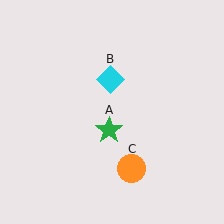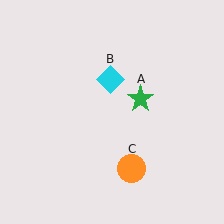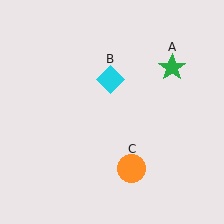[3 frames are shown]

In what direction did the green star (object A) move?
The green star (object A) moved up and to the right.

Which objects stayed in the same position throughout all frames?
Cyan diamond (object B) and orange circle (object C) remained stationary.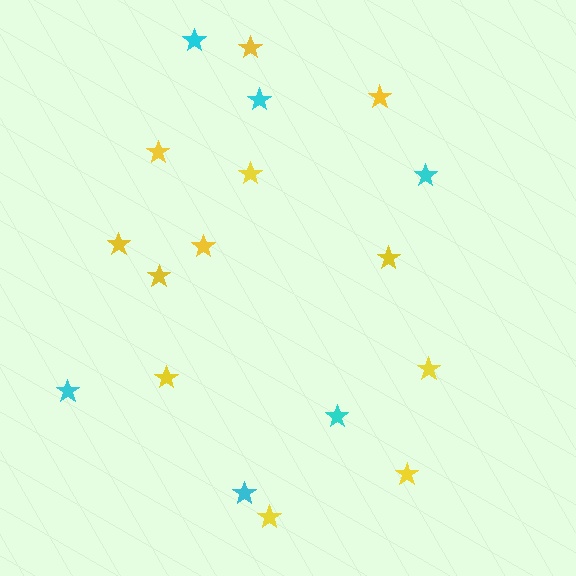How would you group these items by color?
There are 2 groups: one group of yellow stars (12) and one group of cyan stars (6).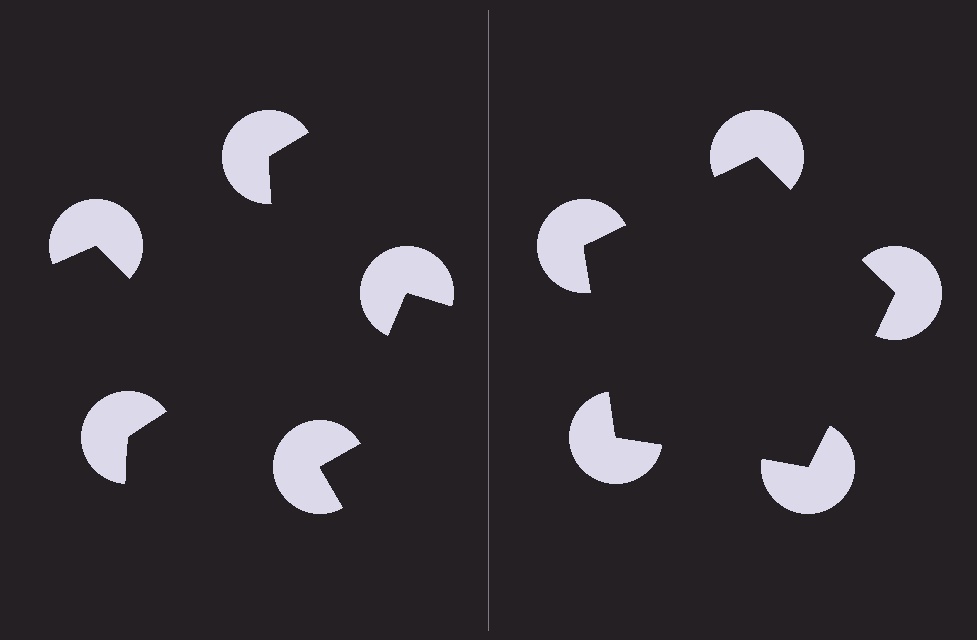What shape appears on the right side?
An illusory pentagon.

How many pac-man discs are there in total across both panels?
10 — 5 on each side.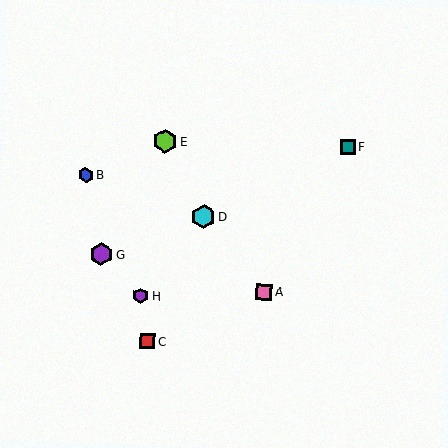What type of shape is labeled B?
Shape B is a blue hexagon.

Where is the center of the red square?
The center of the red square is at (148, 341).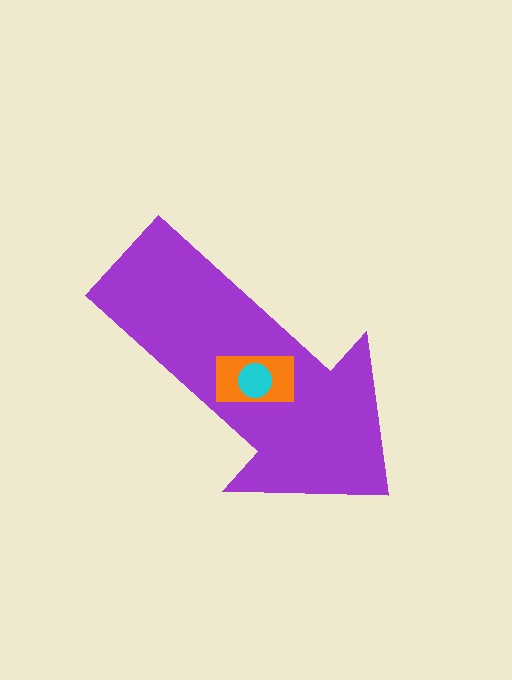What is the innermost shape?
The cyan circle.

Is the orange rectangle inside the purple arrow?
Yes.